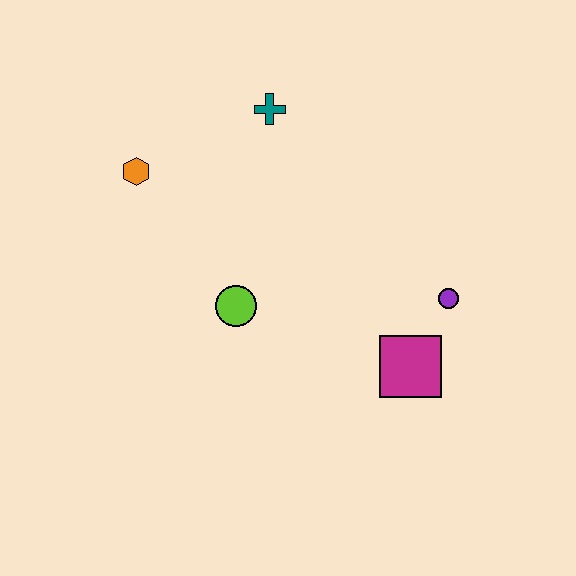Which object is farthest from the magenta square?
The orange hexagon is farthest from the magenta square.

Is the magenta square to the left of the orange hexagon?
No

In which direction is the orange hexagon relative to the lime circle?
The orange hexagon is above the lime circle.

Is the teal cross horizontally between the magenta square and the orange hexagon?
Yes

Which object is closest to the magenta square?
The purple circle is closest to the magenta square.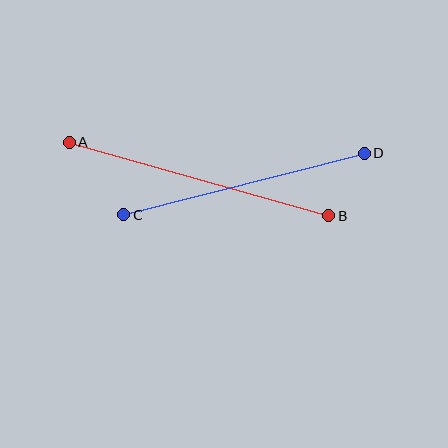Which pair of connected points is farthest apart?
Points A and B are farthest apart.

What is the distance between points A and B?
The distance is approximately 270 pixels.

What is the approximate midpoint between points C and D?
The midpoint is at approximately (244, 184) pixels.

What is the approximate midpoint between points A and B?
The midpoint is at approximately (199, 179) pixels.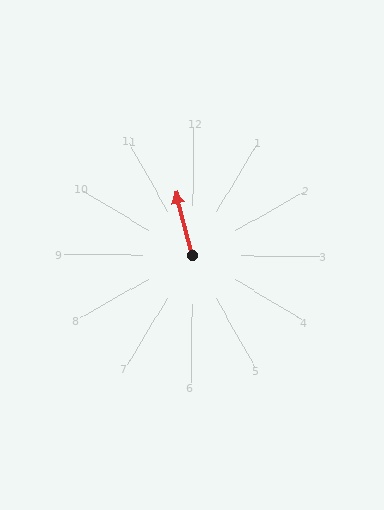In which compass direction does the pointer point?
North.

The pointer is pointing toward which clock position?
Roughly 12 o'clock.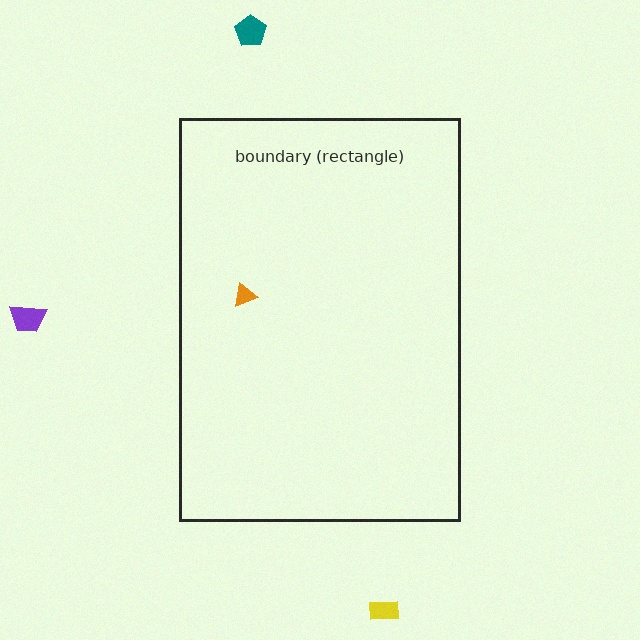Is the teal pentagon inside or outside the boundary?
Outside.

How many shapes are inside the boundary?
1 inside, 3 outside.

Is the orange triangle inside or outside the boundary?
Inside.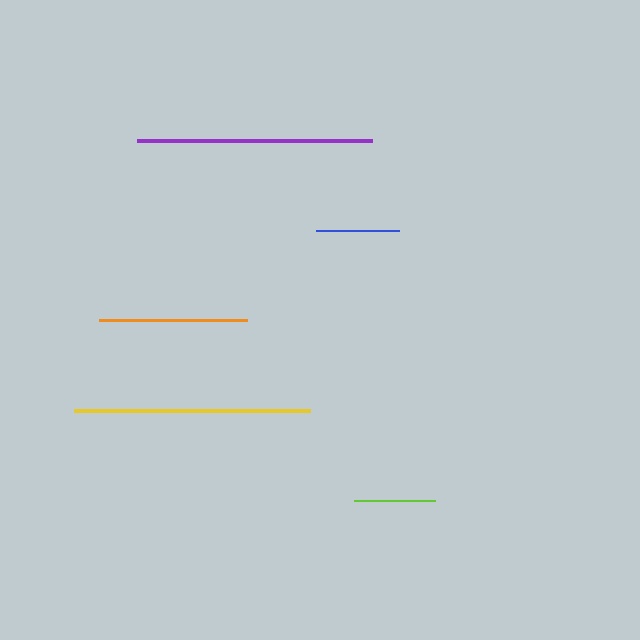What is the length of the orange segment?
The orange segment is approximately 148 pixels long.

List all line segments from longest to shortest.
From longest to shortest: yellow, purple, orange, blue, lime.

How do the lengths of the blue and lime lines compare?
The blue and lime lines are approximately the same length.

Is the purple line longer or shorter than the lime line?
The purple line is longer than the lime line.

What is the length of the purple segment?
The purple segment is approximately 235 pixels long.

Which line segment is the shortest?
The lime line is the shortest at approximately 81 pixels.